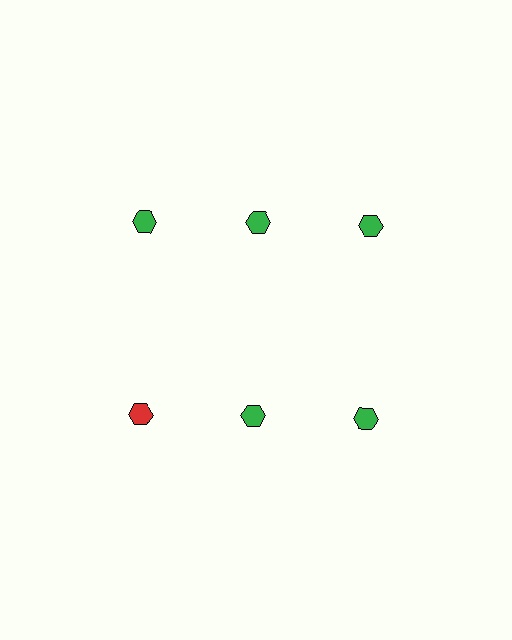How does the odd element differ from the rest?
It has a different color: red instead of green.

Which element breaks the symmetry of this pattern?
The red hexagon in the second row, leftmost column breaks the symmetry. All other shapes are green hexagons.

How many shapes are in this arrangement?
There are 6 shapes arranged in a grid pattern.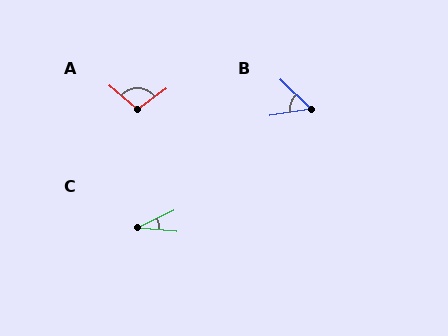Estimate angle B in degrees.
Approximately 52 degrees.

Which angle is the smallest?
C, at approximately 31 degrees.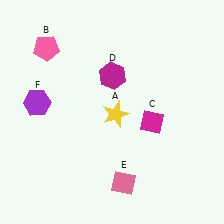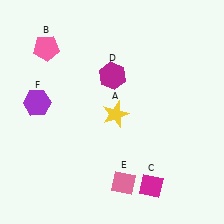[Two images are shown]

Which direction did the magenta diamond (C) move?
The magenta diamond (C) moved down.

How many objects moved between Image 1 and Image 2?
1 object moved between the two images.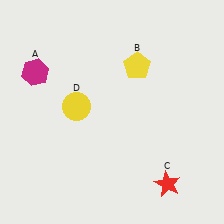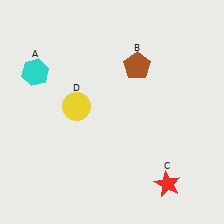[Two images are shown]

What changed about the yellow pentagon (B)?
In Image 1, B is yellow. In Image 2, it changed to brown.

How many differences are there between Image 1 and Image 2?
There are 2 differences between the two images.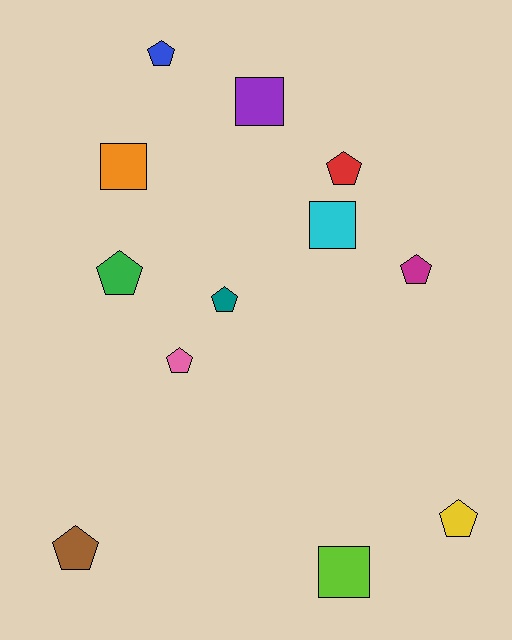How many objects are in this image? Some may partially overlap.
There are 12 objects.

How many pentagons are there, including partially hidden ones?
There are 8 pentagons.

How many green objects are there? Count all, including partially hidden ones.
There is 1 green object.